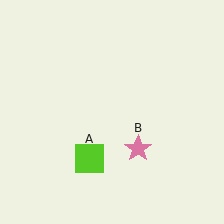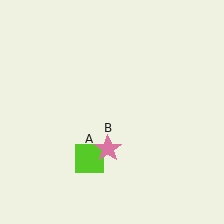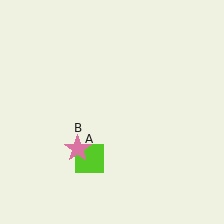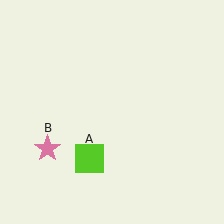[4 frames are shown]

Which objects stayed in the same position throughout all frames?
Lime square (object A) remained stationary.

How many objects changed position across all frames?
1 object changed position: pink star (object B).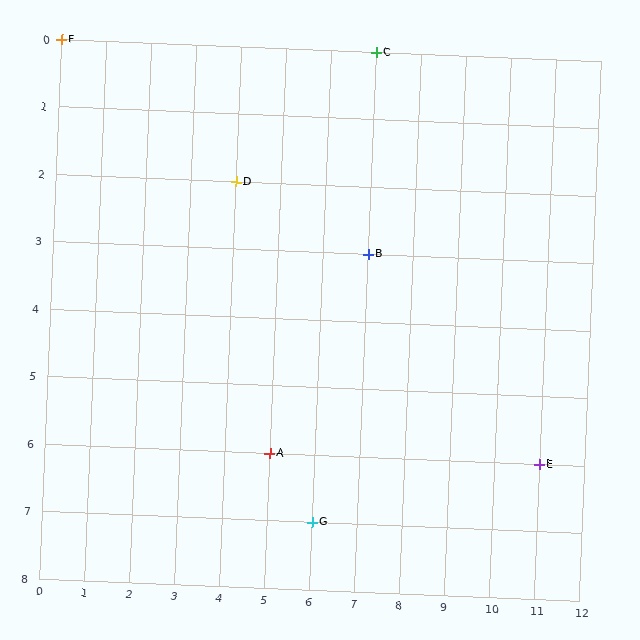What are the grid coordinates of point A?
Point A is at grid coordinates (5, 6).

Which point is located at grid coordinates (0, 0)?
Point F is at (0, 0).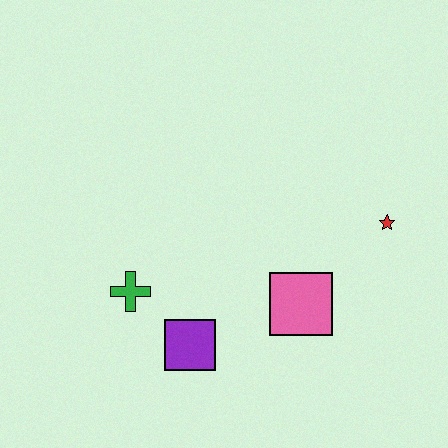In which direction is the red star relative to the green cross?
The red star is to the right of the green cross.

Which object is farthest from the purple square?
The red star is farthest from the purple square.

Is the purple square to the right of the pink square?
No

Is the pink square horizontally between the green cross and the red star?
Yes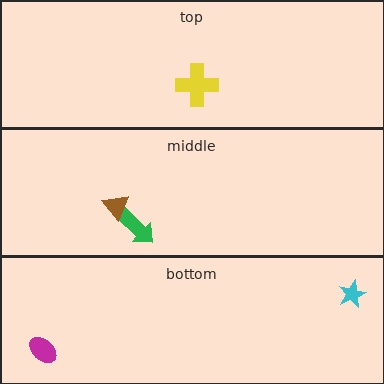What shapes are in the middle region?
The green arrow, the brown triangle.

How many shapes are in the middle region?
2.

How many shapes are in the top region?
1.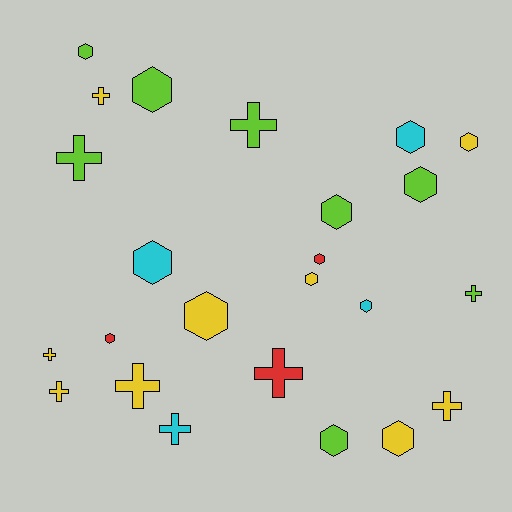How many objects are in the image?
There are 24 objects.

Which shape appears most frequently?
Hexagon, with 14 objects.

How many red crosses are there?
There is 1 red cross.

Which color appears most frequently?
Yellow, with 9 objects.